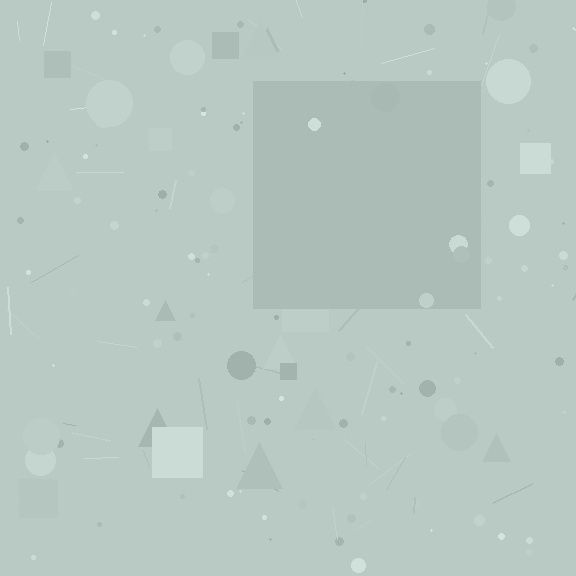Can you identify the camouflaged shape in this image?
The camouflaged shape is a square.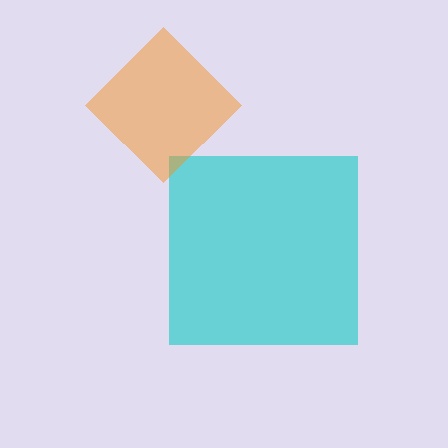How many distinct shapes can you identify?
There are 2 distinct shapes: a cyan square, an orange diamond.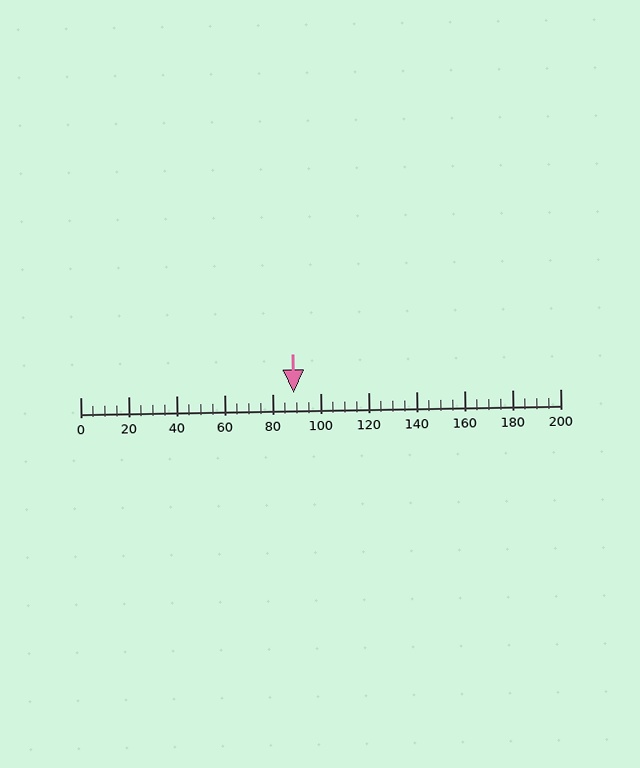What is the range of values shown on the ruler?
The ruler shows values from 0 to 200.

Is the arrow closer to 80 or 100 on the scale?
The arrow is closer to 80.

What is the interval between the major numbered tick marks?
The major tick marks are spaced 20 units apart.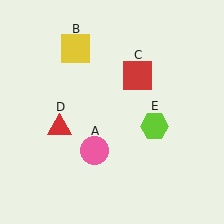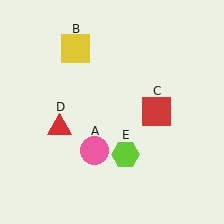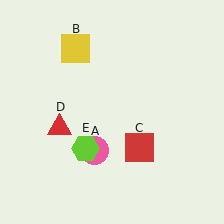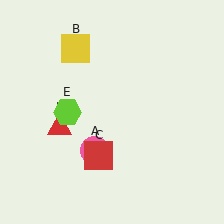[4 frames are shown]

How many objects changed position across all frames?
2 objects changed position: red square (object C), lime hexagon (object E).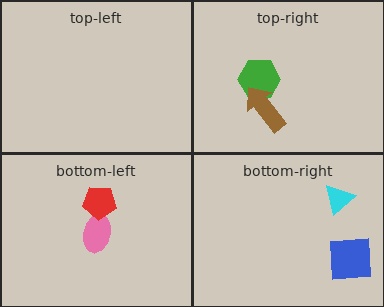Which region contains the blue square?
The bottom-right region.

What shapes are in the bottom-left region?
The pink ellipse, the red pentagon.